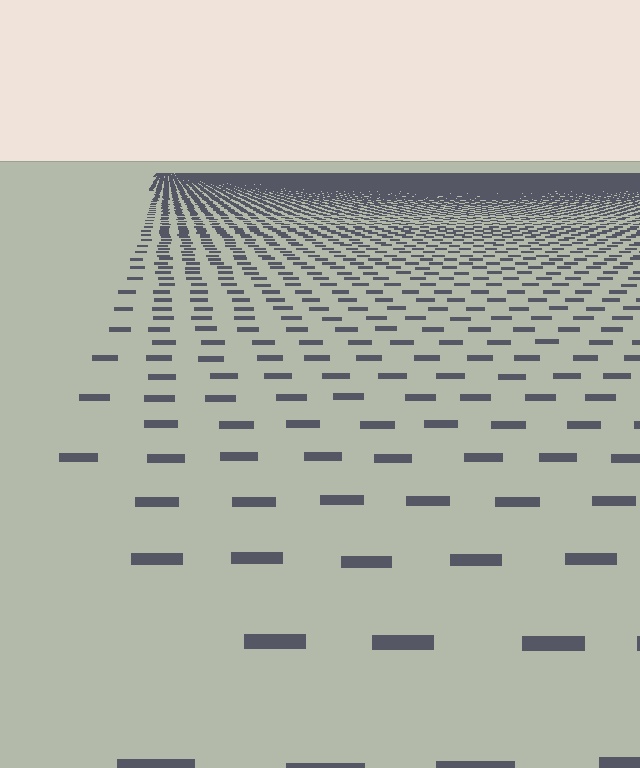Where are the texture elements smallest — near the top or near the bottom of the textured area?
Near the top.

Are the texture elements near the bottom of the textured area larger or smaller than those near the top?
Larger. Near the bottom, elements are closer to the viewer and appear at a bigger on-screen size.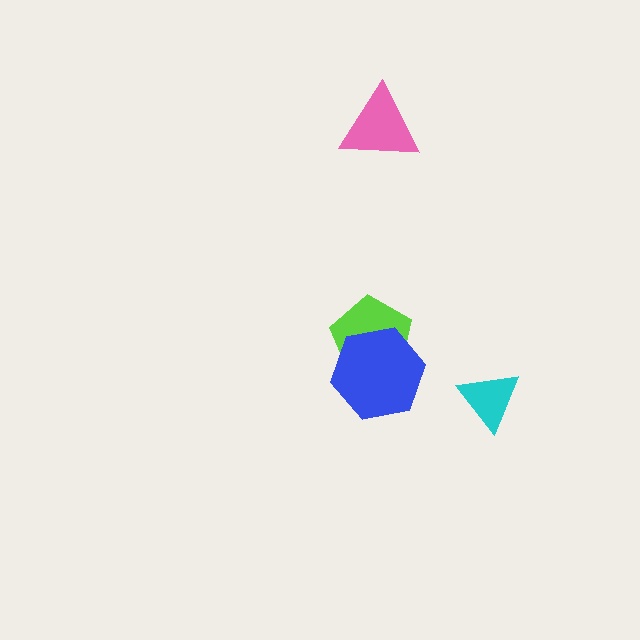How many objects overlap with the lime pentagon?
1 object overlaps with the lime pentagon.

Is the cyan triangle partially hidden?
No, no other shape covers it.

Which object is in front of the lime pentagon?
The blue hexagon is in front of the lime pentagon.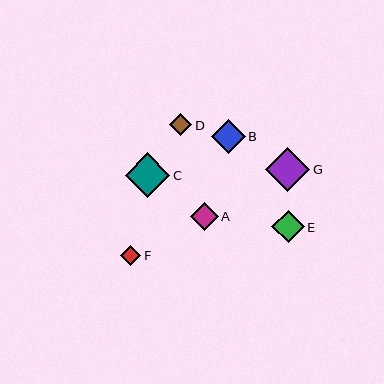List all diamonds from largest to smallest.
From largest to smallest: G, C, B, E, A, D, F.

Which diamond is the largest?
Diamond G is the largest with a size of approximately 44 pixels.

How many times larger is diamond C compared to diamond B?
Diamond C is approximately 1.3 times the size of diamond B.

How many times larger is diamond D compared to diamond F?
Diamond D is approximately 1.1 times the size of diamond F.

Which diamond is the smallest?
Diamond F is the smallest with a size of approximately 20 pixels.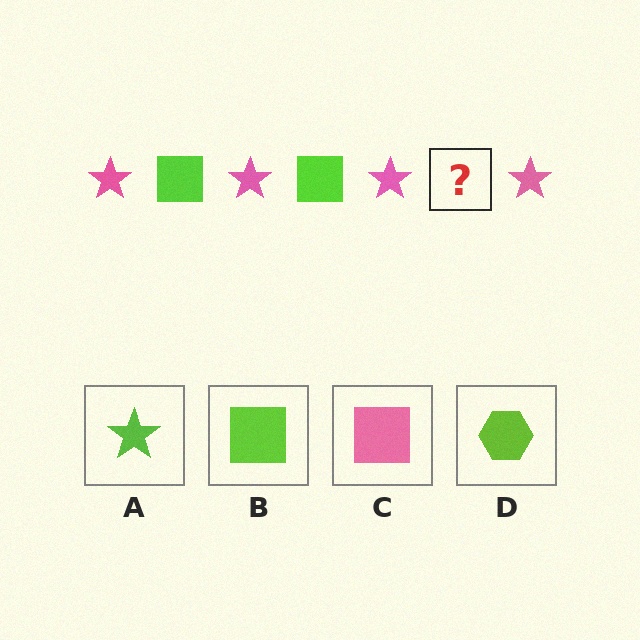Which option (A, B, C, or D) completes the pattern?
B.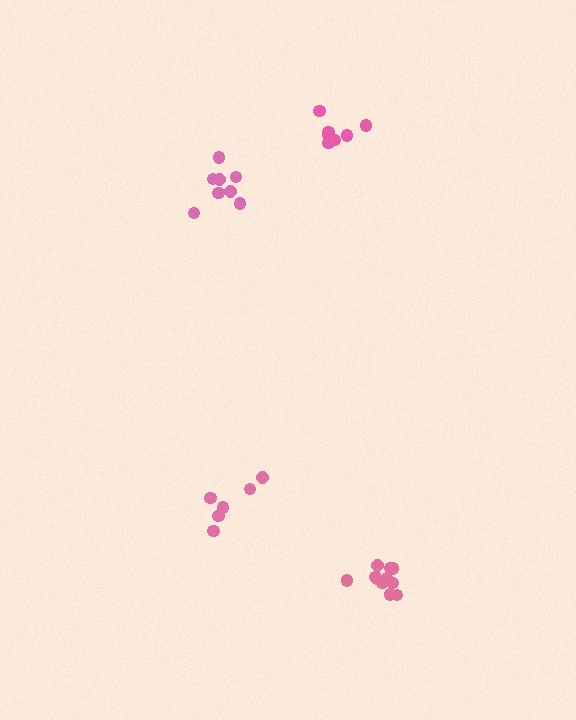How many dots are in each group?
Group 1: 8 dots, Group 2: 11 dots, Group 3: 7 dots, Group 4: 6 dots (32 total).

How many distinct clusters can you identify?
There are 4 distinct clusters.